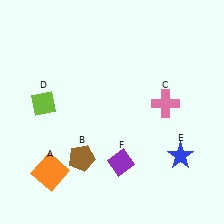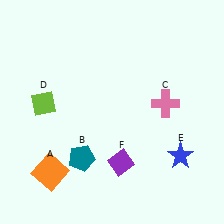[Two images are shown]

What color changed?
The pentagon (B) changed from brown in Image 1 to teal in Image 2.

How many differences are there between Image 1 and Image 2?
There is 1 difference between the two images.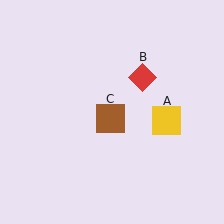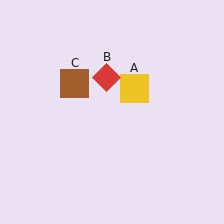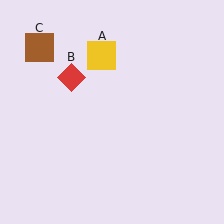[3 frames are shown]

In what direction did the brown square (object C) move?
The brown square (object C) moved up and to the left.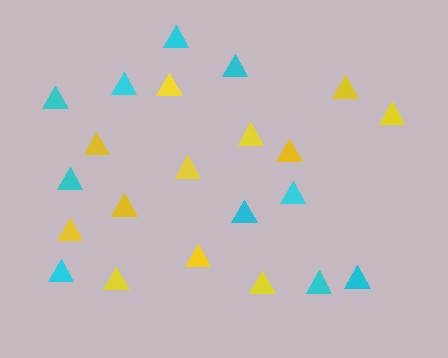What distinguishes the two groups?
There are 2 groups: one group of yellow triangles (12) and one group of cyan triangles (10).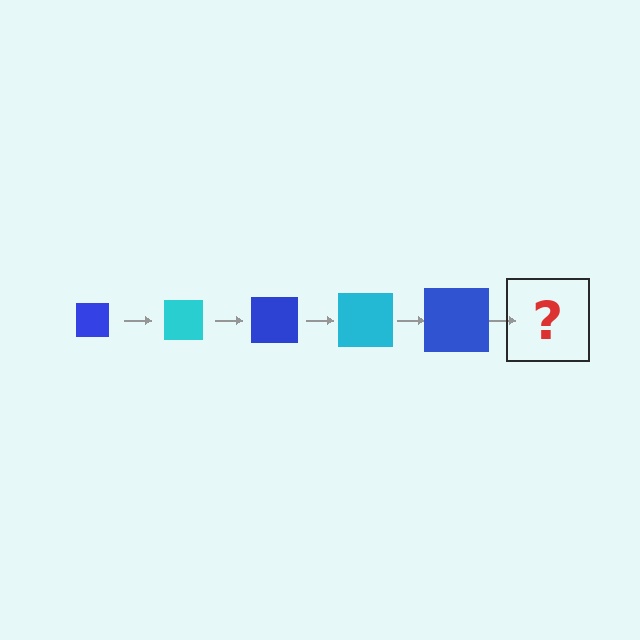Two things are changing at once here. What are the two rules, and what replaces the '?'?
The two rules are that the square grows larger each step and the color cycles through blue and cyan. The '?' should be a cyan square, larger than the previous one.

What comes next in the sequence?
The next element should be a cyan square, larger than the previous one.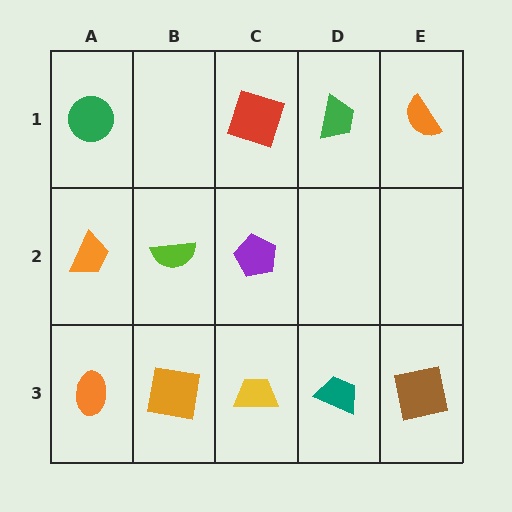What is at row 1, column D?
A green trapezoid.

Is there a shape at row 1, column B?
No, that cell is empty.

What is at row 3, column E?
A brown square.